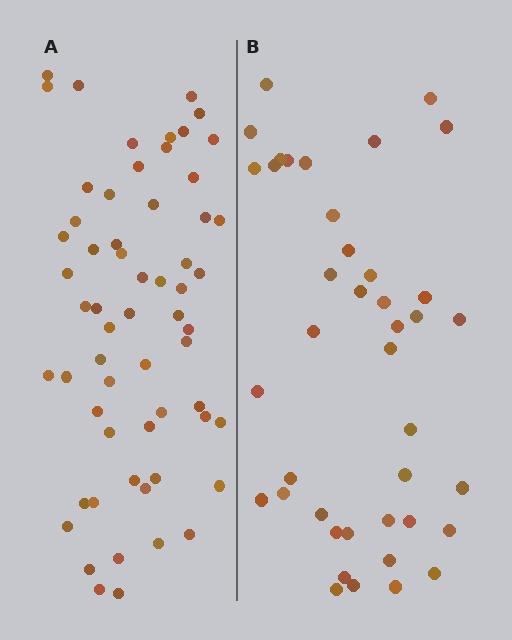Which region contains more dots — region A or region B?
Region A (the left region) has more dots.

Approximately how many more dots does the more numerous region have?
Region A has approximately 20 more dots than region B.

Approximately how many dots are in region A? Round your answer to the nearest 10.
About 60 dots.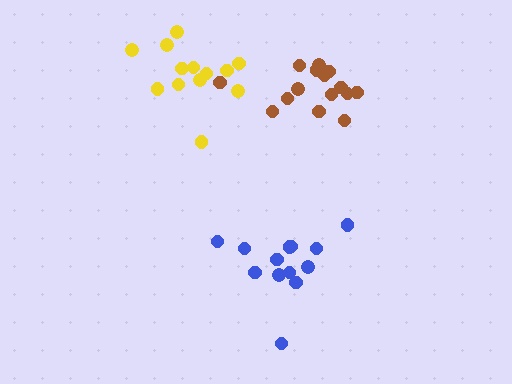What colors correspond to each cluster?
The clusters are colored: blue, brown, yellow.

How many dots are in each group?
Group 1: 13 dots, Group 2: 15 dots, Group 3: 13 dots (41 total).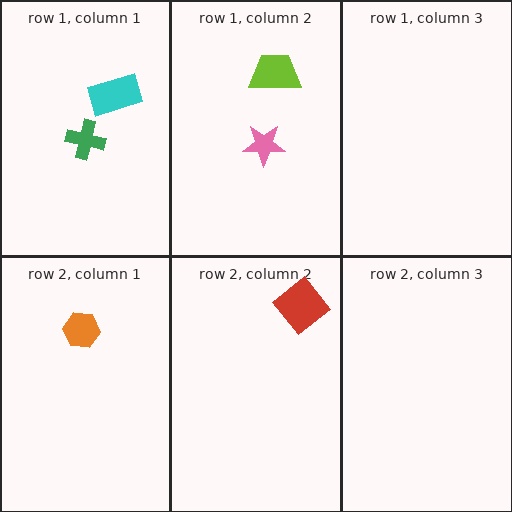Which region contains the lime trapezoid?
The row 1, column 2 region.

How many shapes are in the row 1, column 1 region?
2.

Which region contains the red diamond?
The row 2, column 2 region.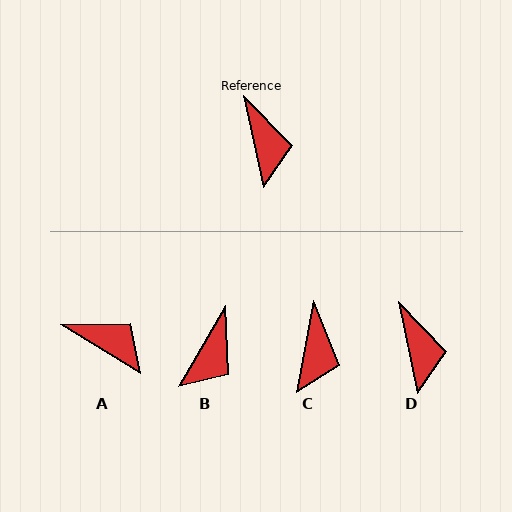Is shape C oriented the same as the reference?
No, it is off by about 22 degrees.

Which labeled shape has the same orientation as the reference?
D.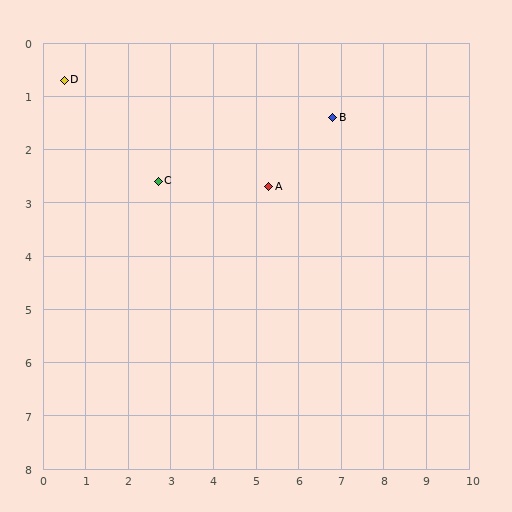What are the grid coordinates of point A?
Point A is at approximately (5.3, 2.7).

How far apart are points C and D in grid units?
Points C and D are about 2.9 grid units apart.